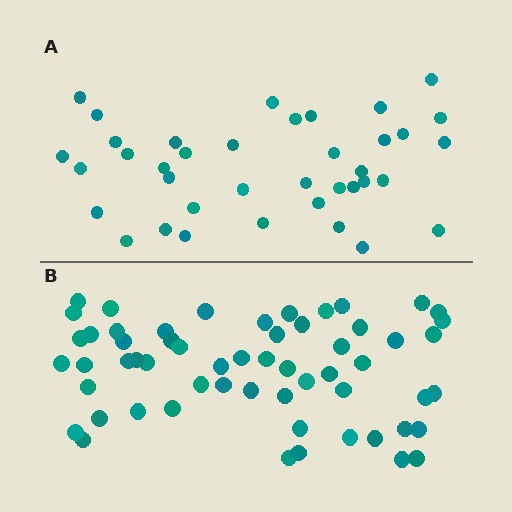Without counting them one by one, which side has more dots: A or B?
Region B (the bottom region) has more dots.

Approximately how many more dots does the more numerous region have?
Region B has approximately 20 more dots than region A.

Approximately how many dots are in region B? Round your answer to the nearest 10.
About 60 dots. (The exact count is 58, which rounds to 60.)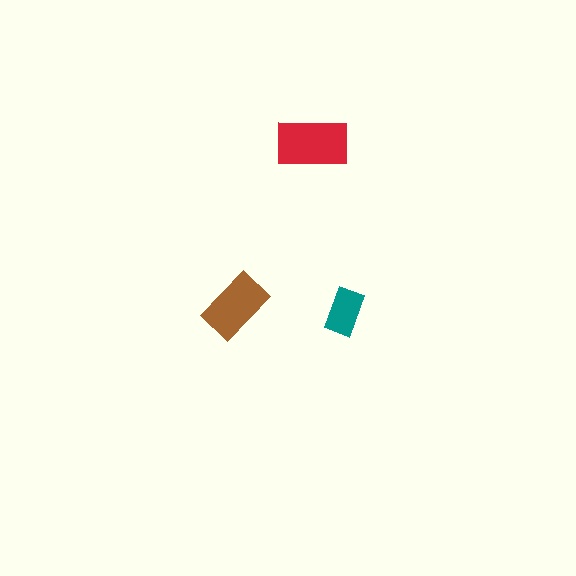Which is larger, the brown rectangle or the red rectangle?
The red one.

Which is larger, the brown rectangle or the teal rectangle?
The brown one.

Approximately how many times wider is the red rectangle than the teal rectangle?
About 1.5 times wider.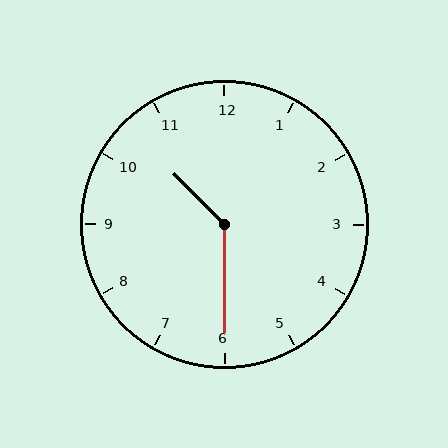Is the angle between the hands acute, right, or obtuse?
It is obtuse.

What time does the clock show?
10:30.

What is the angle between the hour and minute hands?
Approximately 135 degrees.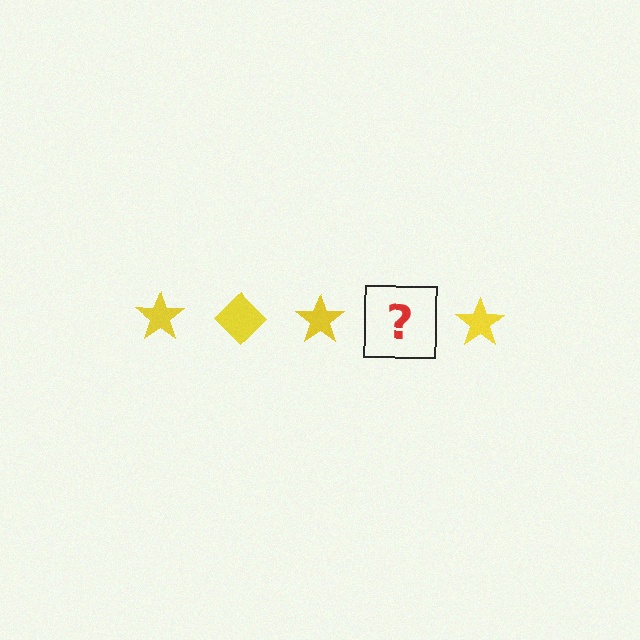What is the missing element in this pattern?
The missing element is a yellow diamond.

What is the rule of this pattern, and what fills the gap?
The rule is that the pattern cycles through star, diamond shapes in yellow. The gap should be filled with a yellow diamond.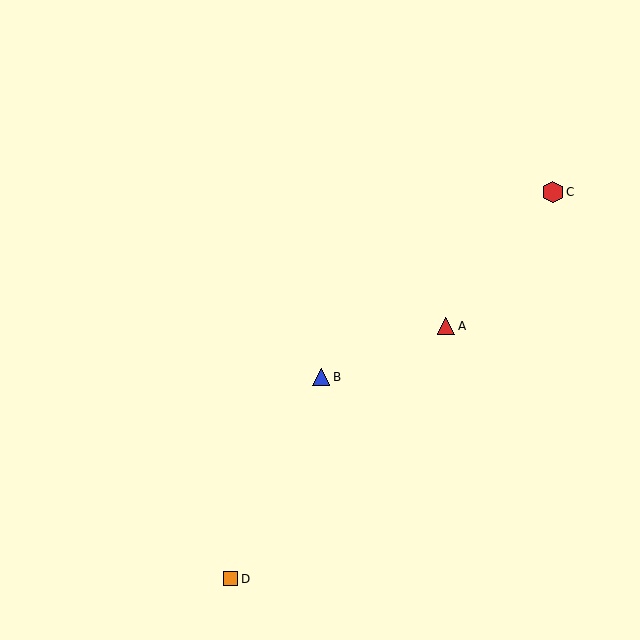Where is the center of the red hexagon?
The center of the red hexagon is at (553, 192).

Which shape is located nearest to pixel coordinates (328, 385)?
The blue triangle (labeled B) at (321, 377) is nearest to that location.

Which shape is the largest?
The red hexagon (labeled C) is the largest.